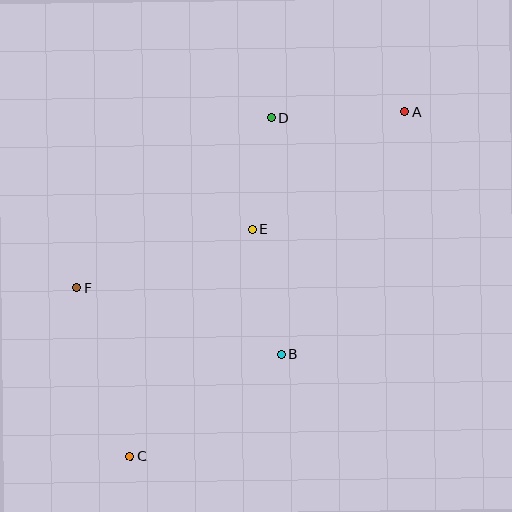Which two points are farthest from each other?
Points A and C are farthest from each other.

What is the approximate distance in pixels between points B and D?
The distance between B and D is approximately 237 pixels.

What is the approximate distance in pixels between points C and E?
The distance between C and E is approximately 258 pixels.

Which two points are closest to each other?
Points D and E are closest to each other.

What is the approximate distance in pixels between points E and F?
The distance between E and F is approximately 185 pixels.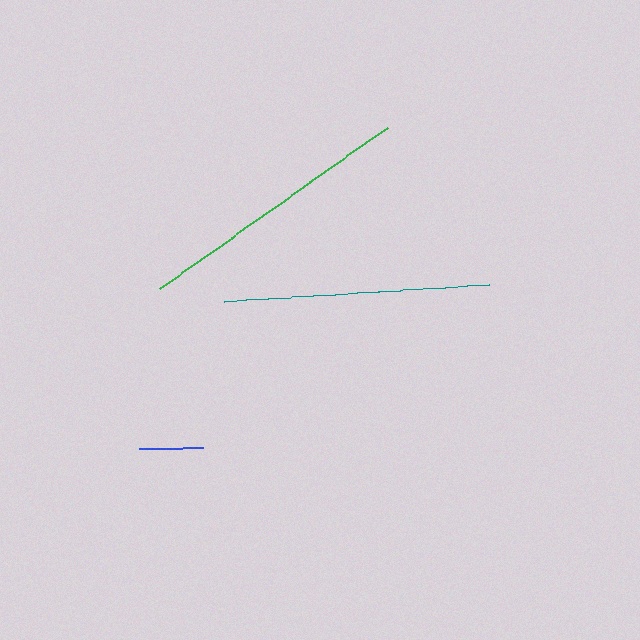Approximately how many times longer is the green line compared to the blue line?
The green line is approximately 4.4 times the length of the blue line.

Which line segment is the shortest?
The blue line is the shortest at approximately 63 pixels.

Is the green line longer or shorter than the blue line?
The green line is longer than the blue line.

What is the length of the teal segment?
The teal segment is approximately 267 pixels long.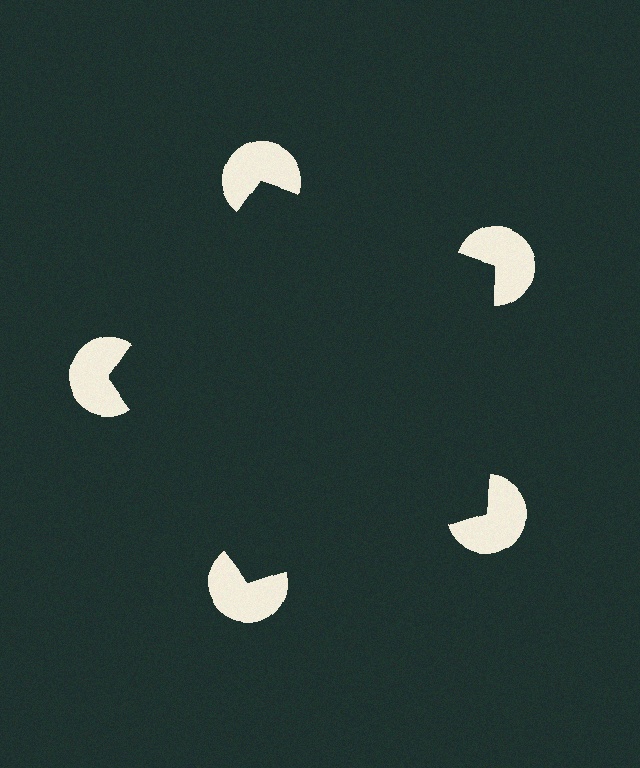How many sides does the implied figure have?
5 sides.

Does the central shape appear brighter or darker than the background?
It typically appears slightly darker than the background, even though no actual brightness change is drawn.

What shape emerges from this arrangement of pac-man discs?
An illusory pentagon — its edges are inferred from the aligned wedge cuts in the pac-man discs, not physically drawn.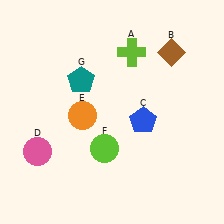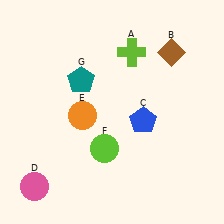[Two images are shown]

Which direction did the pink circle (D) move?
The pink circle (D) moved down.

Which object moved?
The pink circle (D) moved down.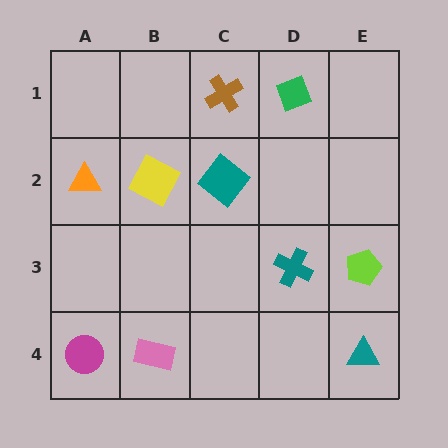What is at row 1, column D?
A green diamond.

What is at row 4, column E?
A teal triangle.